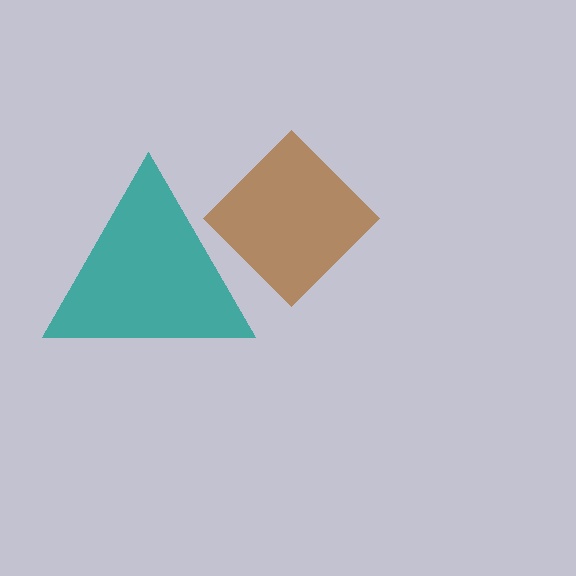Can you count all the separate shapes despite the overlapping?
Yes, there are 2 separate shapes.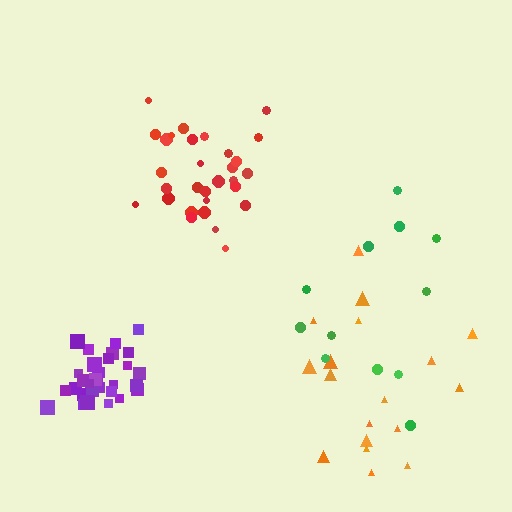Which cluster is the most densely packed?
Purple.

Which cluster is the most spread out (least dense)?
Green.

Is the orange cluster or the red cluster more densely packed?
Red.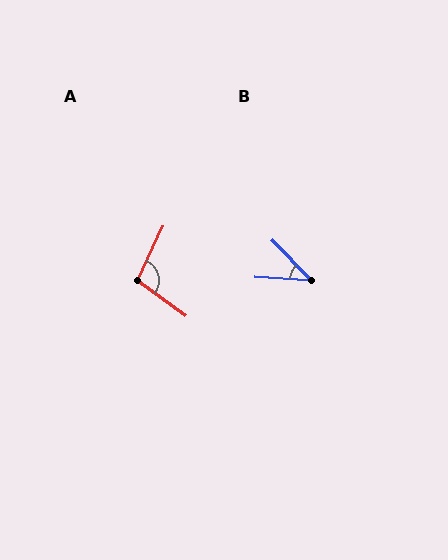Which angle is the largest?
A, at approximately 101 degrees.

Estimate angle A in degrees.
Approximately 101 degrees.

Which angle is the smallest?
B, at approximately 42 degrees.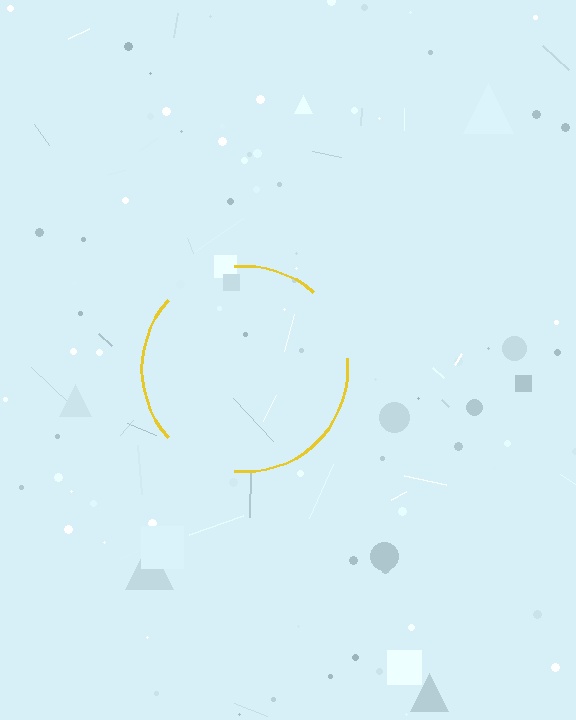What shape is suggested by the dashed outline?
The dashed outline suggests a circle.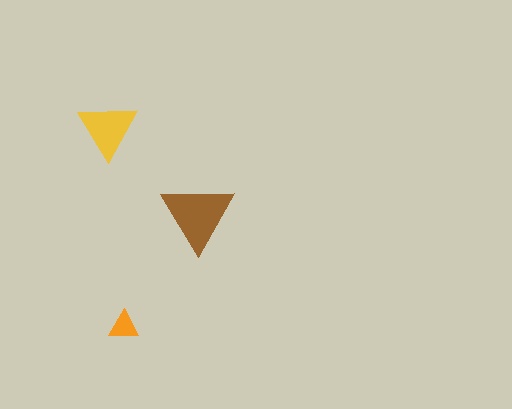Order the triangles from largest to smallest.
the brown one, the yellow one, the orange one.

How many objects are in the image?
There are 3 objects in the image.